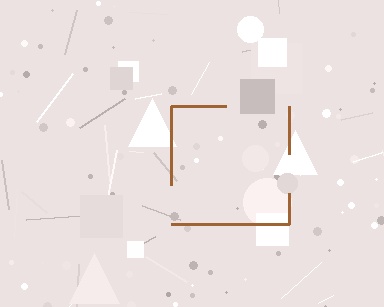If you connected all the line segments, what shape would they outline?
They would outline a square.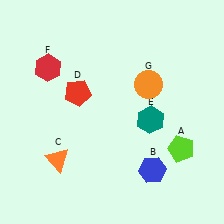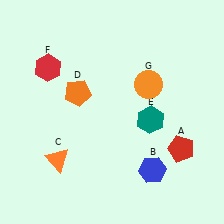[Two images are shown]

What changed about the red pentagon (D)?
In Image 1, D is red. In Image 2, it changed to orange.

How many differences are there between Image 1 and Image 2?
There are 2 differences between the two images.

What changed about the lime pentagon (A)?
In Image 1, A is lime. In Image 2, it changed to red.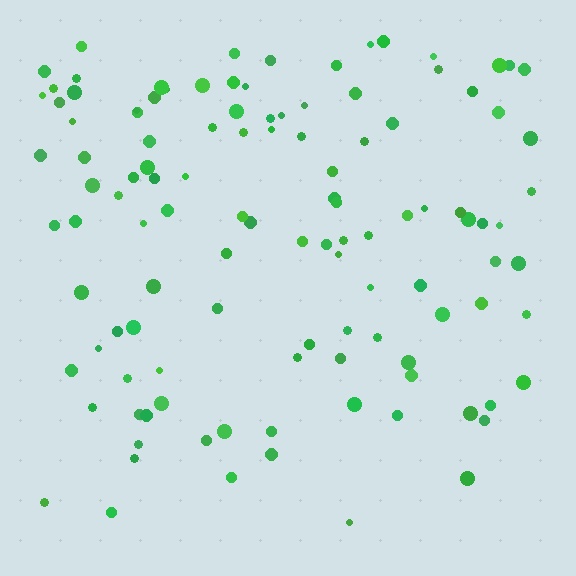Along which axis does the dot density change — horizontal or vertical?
Vertical.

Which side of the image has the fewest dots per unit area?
The bottom.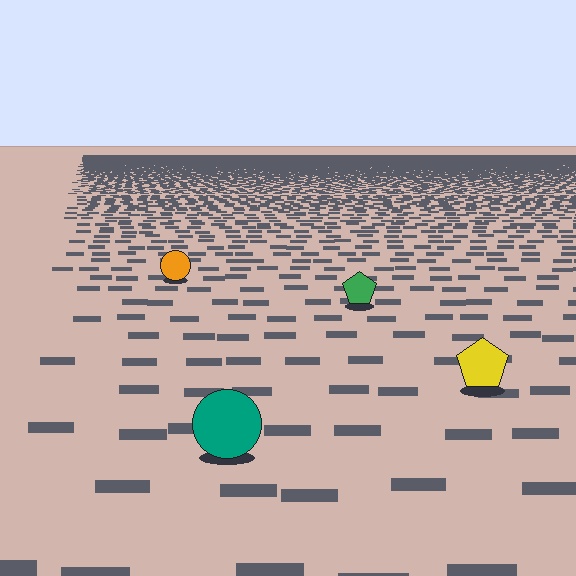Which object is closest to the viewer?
The teal circle is closest. The texture marks near it are larger and more spread out.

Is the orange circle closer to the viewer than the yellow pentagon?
No. The yellow pentagon is closer — you can tell from the texture gradient: the ground texture is coarser near it.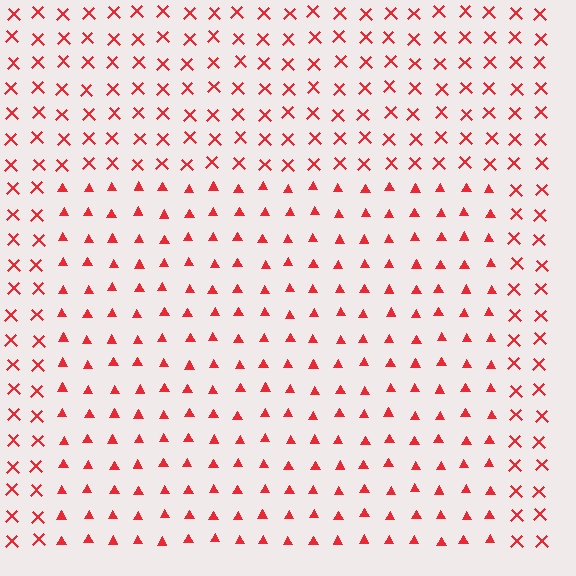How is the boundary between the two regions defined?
The boundary is defined by a change in element shape: triangles inside vs. X marks outside. All elements share the same color and spacing.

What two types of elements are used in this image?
The image uses triangles inside the rectangle region and X marks outside it.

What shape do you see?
I see a rectangle.